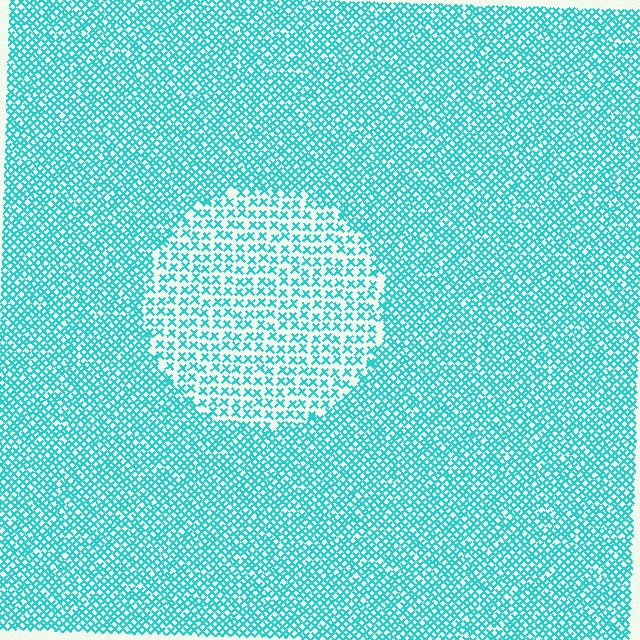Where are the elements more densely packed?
The elements are more densely packed outside the circle boundary.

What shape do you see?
I see a circle.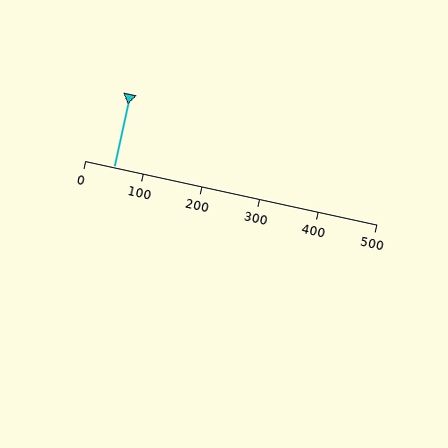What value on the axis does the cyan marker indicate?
The marker indicates approximately 50.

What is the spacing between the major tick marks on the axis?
The major ticks are spaced 100 apart.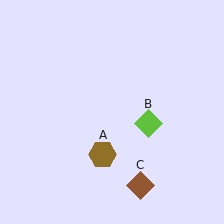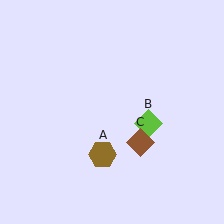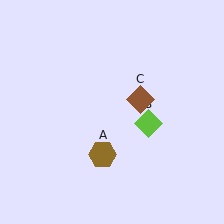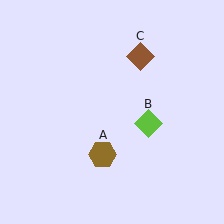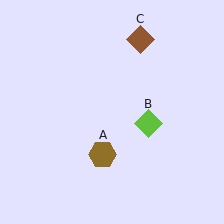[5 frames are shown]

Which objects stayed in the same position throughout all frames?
Brown hexagon (object A) and lime diamond (object B) remained stationary.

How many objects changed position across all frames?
1 object changed position: brown diamond (object C).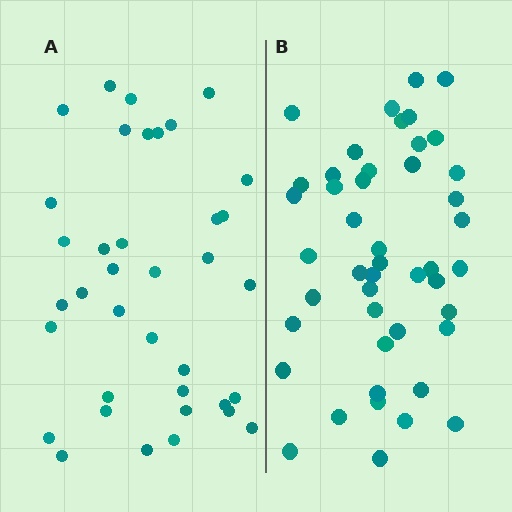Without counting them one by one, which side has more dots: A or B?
Region B (the right region) has more dots.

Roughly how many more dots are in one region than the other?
Region B has roughly 8 or so more dots than region A.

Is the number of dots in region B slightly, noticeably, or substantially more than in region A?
Region B has only slightly more — the two regions are fairly close. The ratio is roughly 1.2 to 1.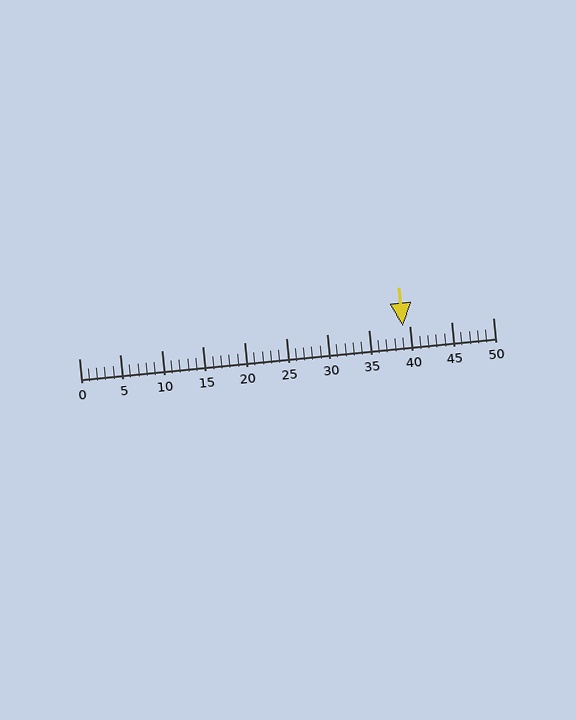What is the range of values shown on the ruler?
The ruler shows values from 0 to 50.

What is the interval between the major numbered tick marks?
The major tick marks are spaced 5 units apart.